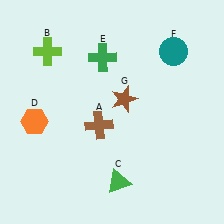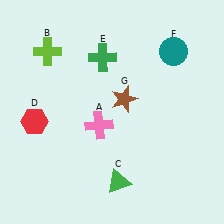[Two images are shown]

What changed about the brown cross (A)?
In Image 1, A is brown. In Image 2, it changed to pink.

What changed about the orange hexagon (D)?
In Image 1, D is orange. In Image 2, it changed to red.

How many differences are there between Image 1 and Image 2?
There are 2 differences between the two images.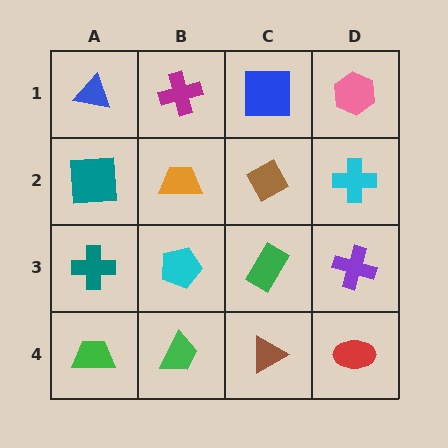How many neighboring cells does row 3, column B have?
4.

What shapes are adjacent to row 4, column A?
A teal cross (row 3, column A), a green trapezoid (row 4, column B).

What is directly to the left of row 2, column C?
An orange trapezoid.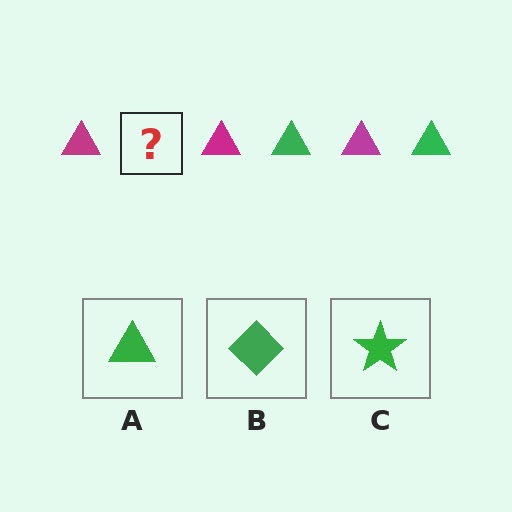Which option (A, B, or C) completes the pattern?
A.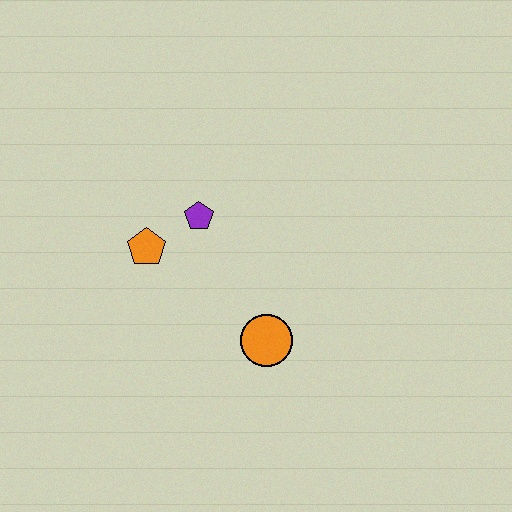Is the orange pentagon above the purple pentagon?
No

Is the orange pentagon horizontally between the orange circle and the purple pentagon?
No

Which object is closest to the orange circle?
The purple pentagon is closest to the orange circle.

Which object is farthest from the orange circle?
The orange pentagon is farthest from the orange circle.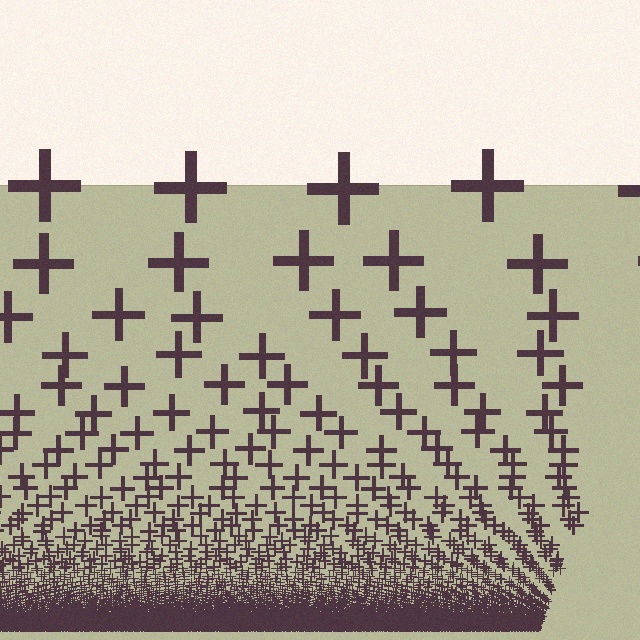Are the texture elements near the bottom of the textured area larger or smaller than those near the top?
Smaller. The gradient is inverted — elements near the bottom are smaller and denser.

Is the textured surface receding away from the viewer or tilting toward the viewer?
The surface appears to tilt toward the viewer. Texture elements get larger and sparser toward the top.